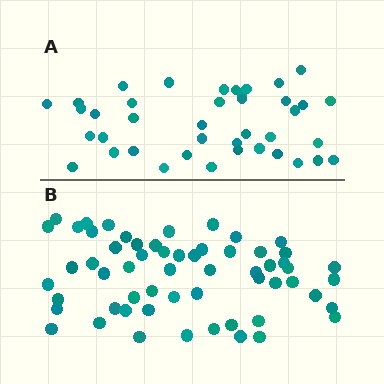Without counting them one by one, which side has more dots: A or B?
Region B (the bottom region) has more dots.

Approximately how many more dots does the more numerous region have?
Region B has approximately 20 more dots than region A.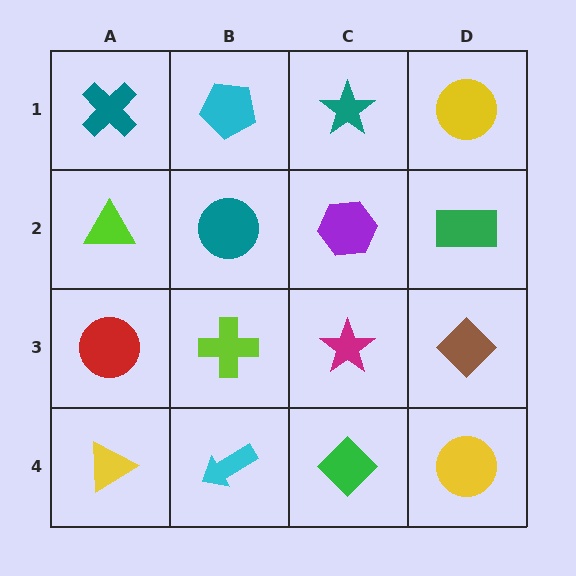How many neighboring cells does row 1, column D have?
2.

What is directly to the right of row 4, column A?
A cyan arrow.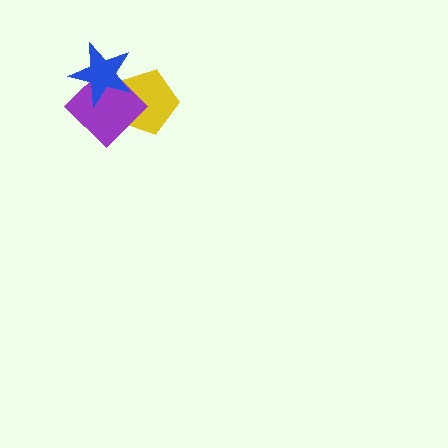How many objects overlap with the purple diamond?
2 objects overlap with the purple diamond.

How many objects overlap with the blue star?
2 objects overlap with the blue star.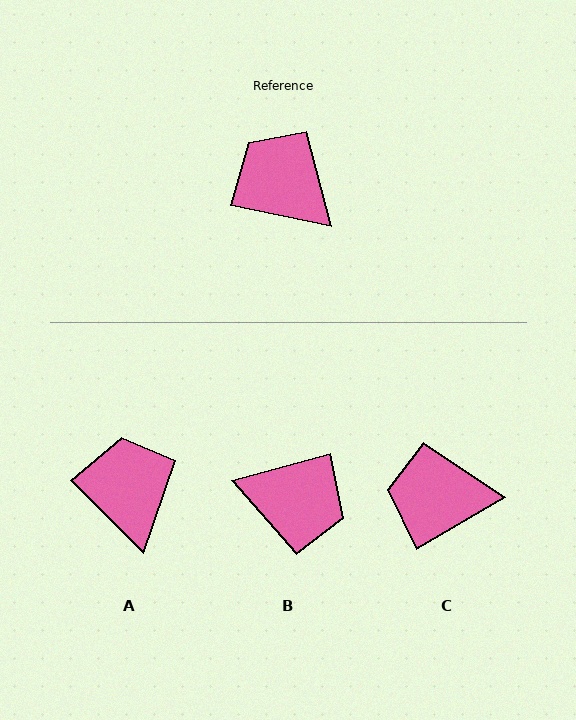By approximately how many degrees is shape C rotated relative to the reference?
Approximately 41 degrees counter-clockwise.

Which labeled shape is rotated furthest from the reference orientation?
B, about 154 degrees away.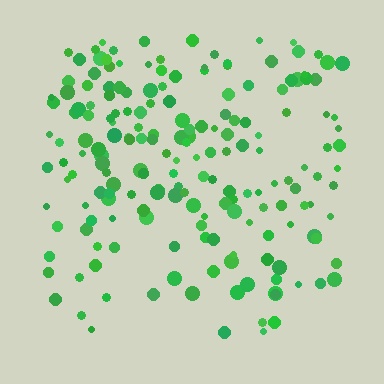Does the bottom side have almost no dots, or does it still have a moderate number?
Still a moderate number, just noticeably fewer than the top.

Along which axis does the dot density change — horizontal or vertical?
Vertical.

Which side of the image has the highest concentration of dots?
The top.